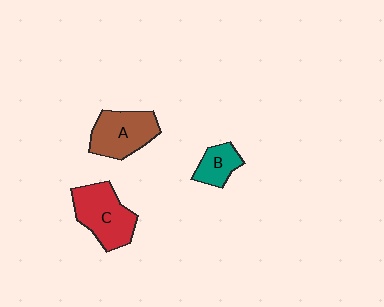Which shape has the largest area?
Shape C (red).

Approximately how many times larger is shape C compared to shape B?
Approximately 2.0 times.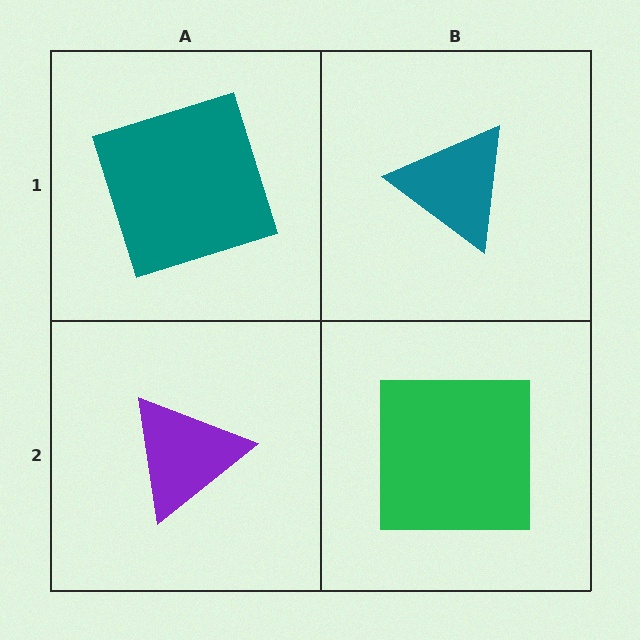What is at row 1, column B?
A teal triangle.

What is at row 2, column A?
A purple triangle.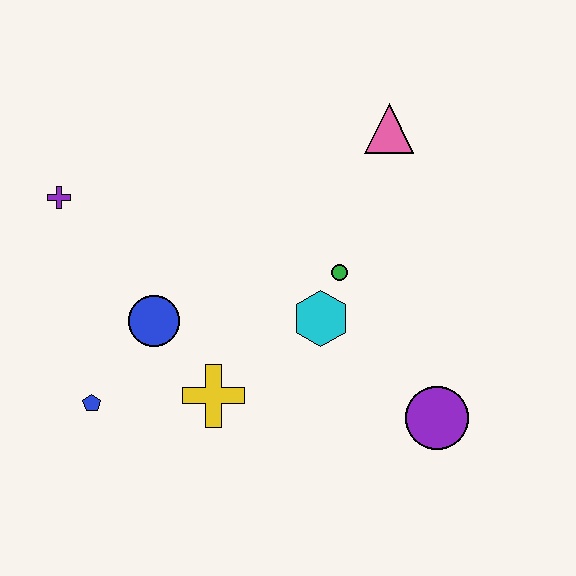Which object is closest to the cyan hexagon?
The green circle is closest to the cyan hexagon.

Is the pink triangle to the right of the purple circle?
No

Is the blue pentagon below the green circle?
Yes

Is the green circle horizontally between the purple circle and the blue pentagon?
Yes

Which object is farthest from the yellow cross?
The pink triangle is farthest from the yellow cross.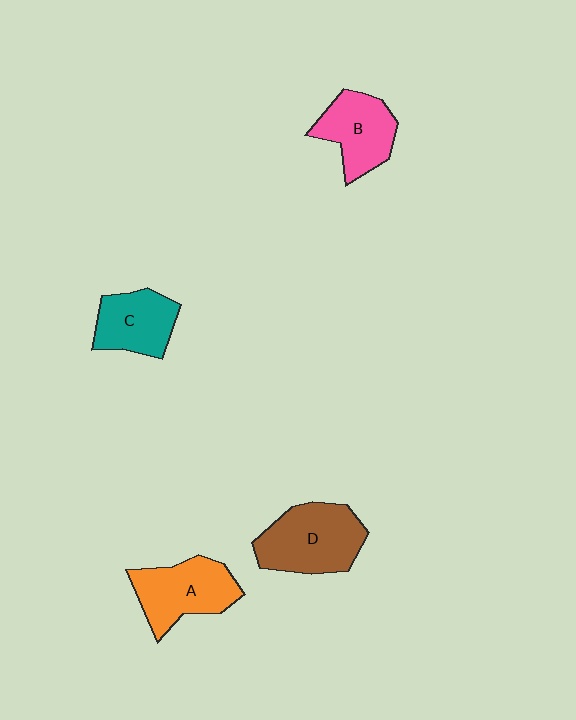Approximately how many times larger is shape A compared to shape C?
Approximately 1.2 times.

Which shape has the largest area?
Shape D (brown).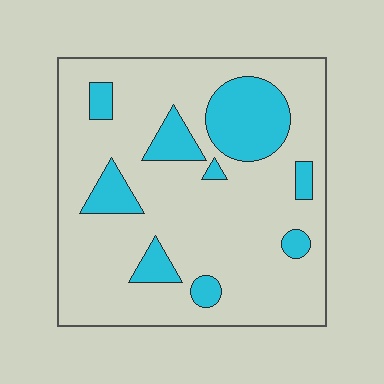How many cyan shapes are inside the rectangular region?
9.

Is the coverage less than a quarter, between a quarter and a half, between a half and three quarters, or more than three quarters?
Less than a quarter.